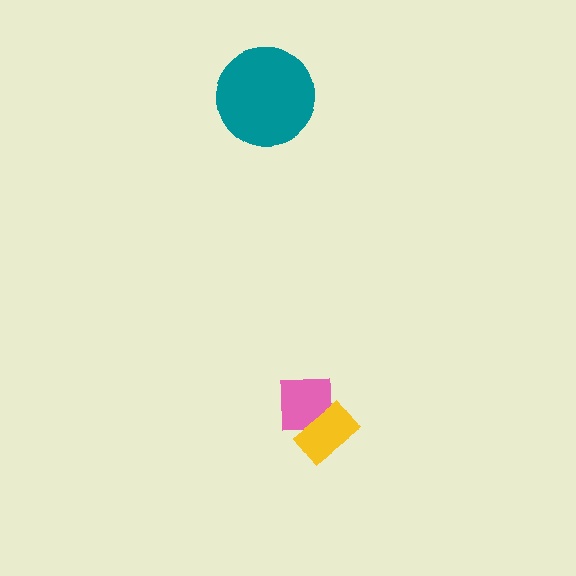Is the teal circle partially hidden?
No, no other shape covers it.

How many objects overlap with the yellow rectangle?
1 object overlaps with the yellow rectangle.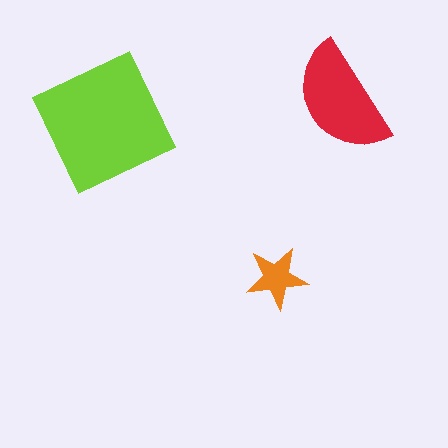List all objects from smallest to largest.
The orange star, the red semicircle, the lime square.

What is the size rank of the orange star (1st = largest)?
3rd.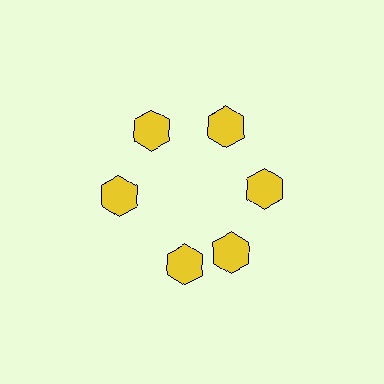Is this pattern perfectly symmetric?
No. The 6 yellow hexagons are arranged in a ring, but one element near the 7 o'clock position is rotated out of alignment along the ring, breaking the 6-fold rotational symmetry.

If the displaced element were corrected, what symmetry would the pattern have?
It would have 6-fold rotational symmetry — the pattern would map onto itself every 60 degrees.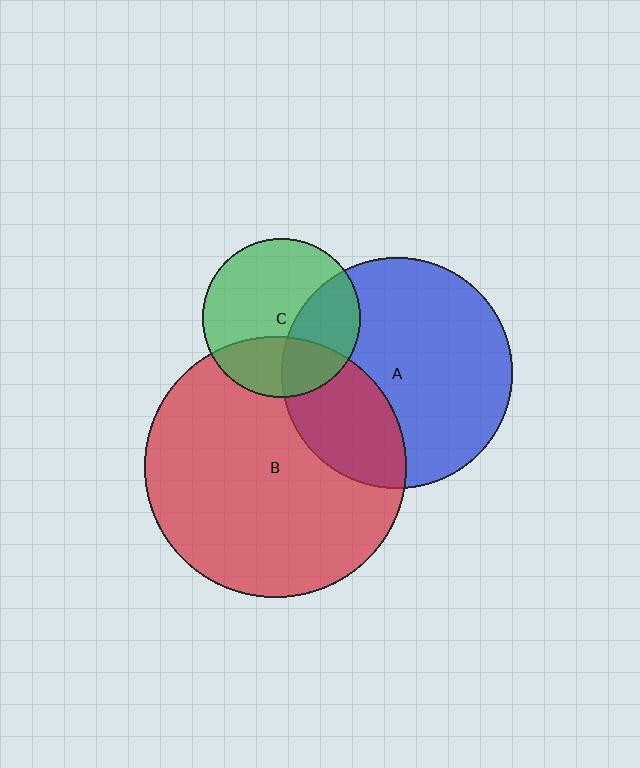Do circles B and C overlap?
Yes.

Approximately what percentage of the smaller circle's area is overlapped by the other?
Approximately 30%.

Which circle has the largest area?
Circle B (red).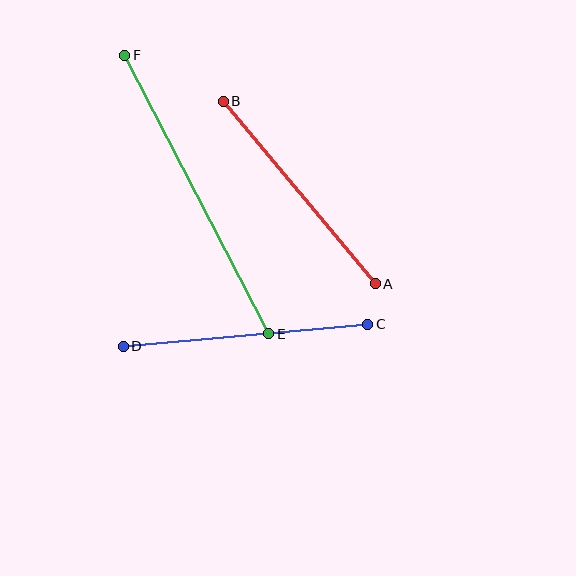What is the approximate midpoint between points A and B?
The midpoint is at approximately (299, 192) pixels.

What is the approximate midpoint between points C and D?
The midpoint is at approximately (246, 335) pixels.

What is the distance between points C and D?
The distance is approximately 246 pixels.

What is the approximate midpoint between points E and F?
The midpoint is at approximately (197, 195) pixels.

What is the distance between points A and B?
The distance is approximately 238 pixels.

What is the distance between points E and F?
The distance is approximately 314 pixels.